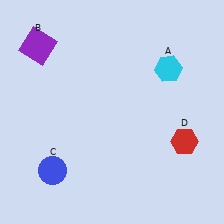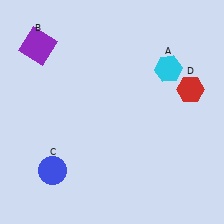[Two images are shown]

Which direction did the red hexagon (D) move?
The red hexagon (D) moved up.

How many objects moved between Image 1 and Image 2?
1 object moved between the two images.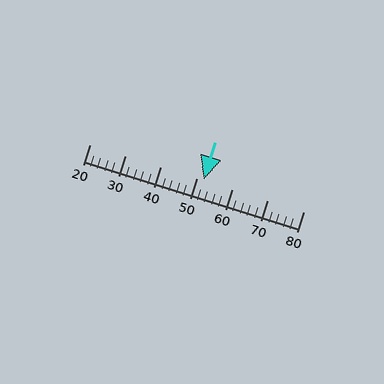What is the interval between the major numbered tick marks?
The major tick marks are spaced 10 units apart.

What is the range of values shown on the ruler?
The ruler shows values from 20 to 80.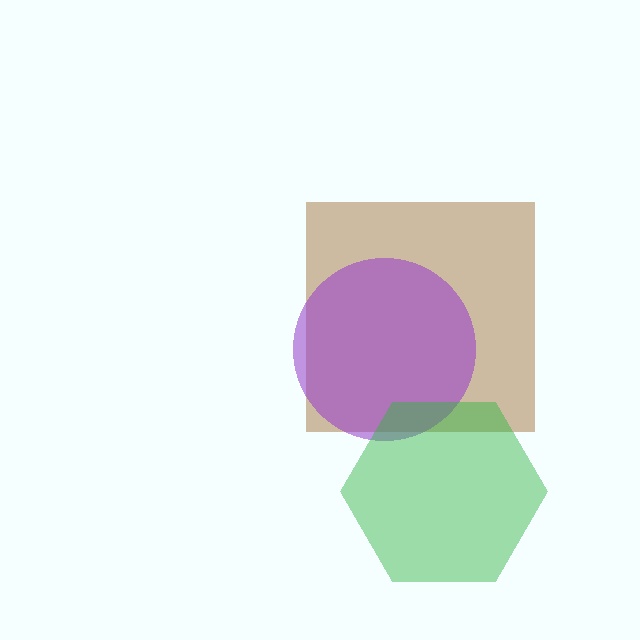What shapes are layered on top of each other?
The layered shapes are: a brown square, a purple circle, a green hexagon.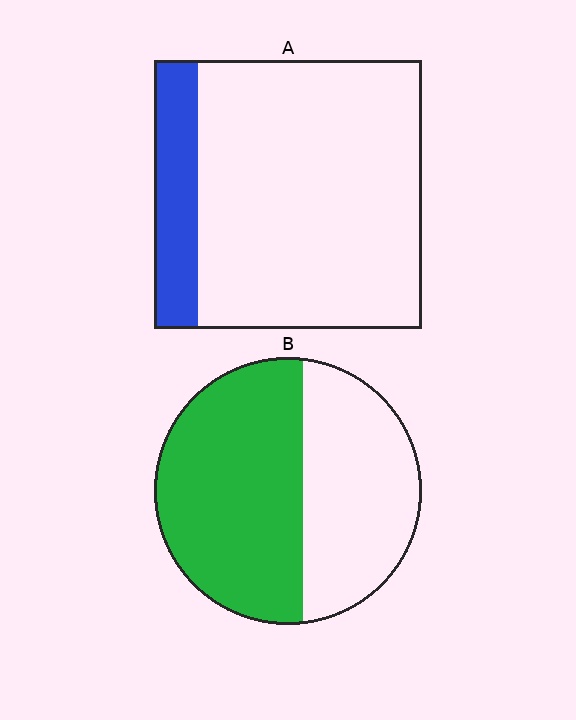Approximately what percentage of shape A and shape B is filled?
A is approximately 15% and B is approximately 55%.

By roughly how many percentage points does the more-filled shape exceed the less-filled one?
By roughly 40 percentage points (B over A).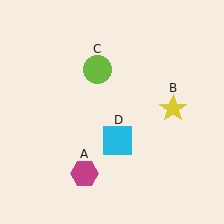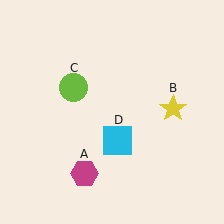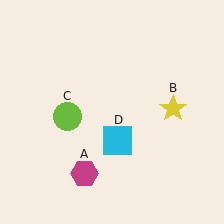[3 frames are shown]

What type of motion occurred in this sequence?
The lime circle (object C) rotated counterclockwise around the center of the scene.